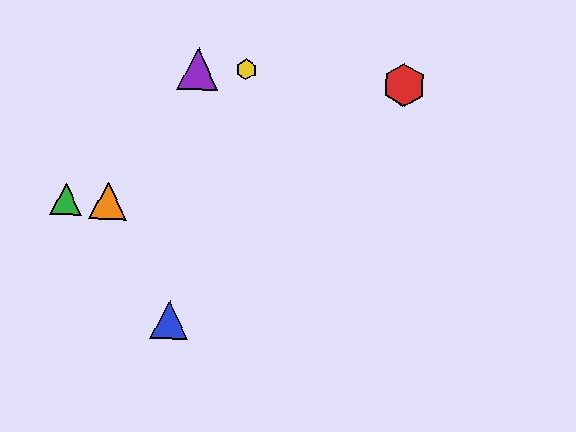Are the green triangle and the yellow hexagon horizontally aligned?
No, the green triangle is at y≈199 and the yellow hexagon is at y≈69.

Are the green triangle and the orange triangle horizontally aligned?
Yes, both are at y≈199.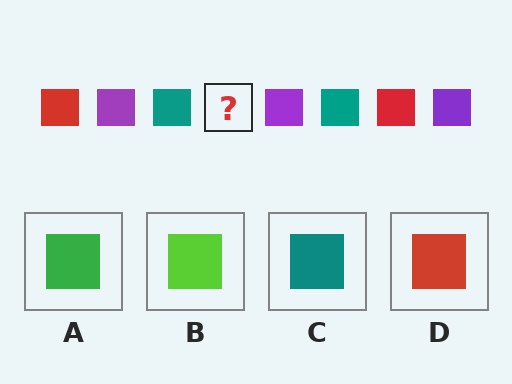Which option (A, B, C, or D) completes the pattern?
D.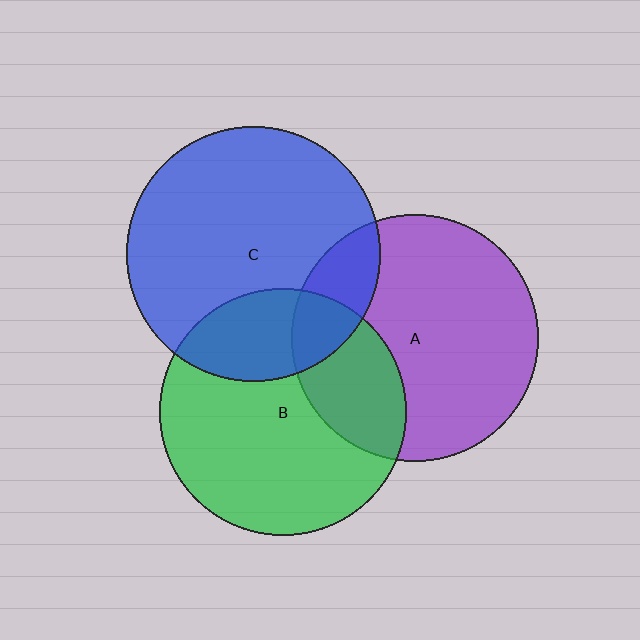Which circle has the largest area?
Circle C (blue).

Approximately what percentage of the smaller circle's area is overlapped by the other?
Approximately 15%.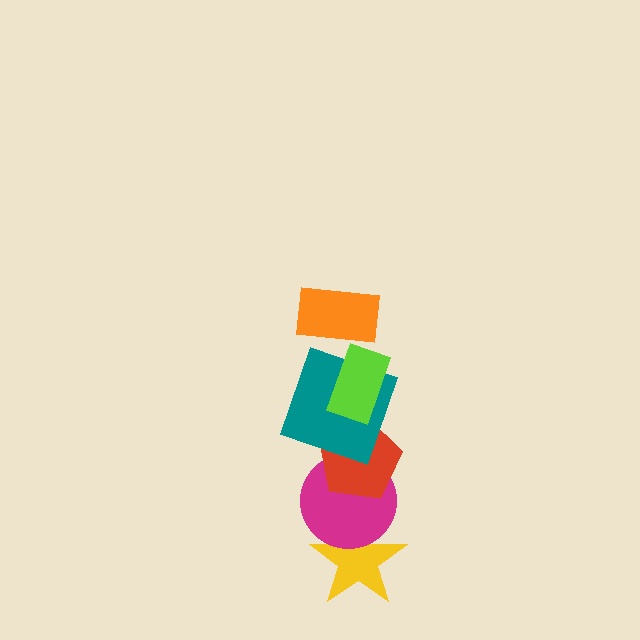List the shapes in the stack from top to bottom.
From top to bottom: the orange rectangle, the lime rectangle, the teal square, the red pentagon, the magenta circle, the yellow star.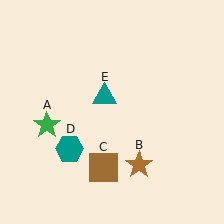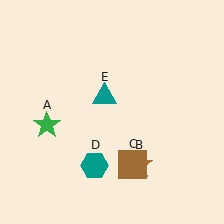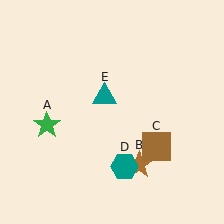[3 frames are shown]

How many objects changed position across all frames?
2 objects changed position: brown square (object C), teal hexagon (object D).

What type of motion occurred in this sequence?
The brown square (object C), teal hexagon (object D) rotated counterclockwise around the center of the scene.